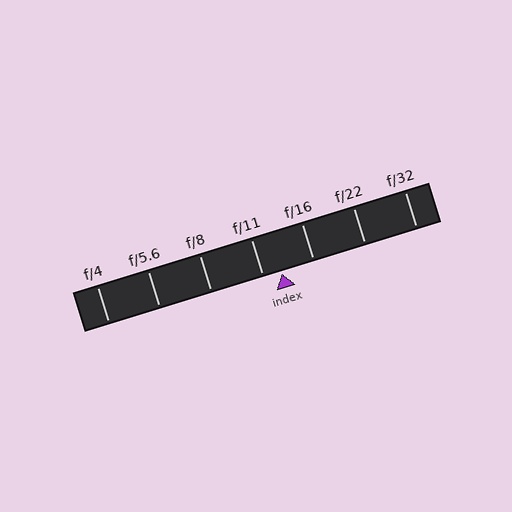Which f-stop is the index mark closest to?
The index mark is closest to f/11.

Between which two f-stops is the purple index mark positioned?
The index mark is between f/11 and f/16.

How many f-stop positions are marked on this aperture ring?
There are 7 f-stop positions marked.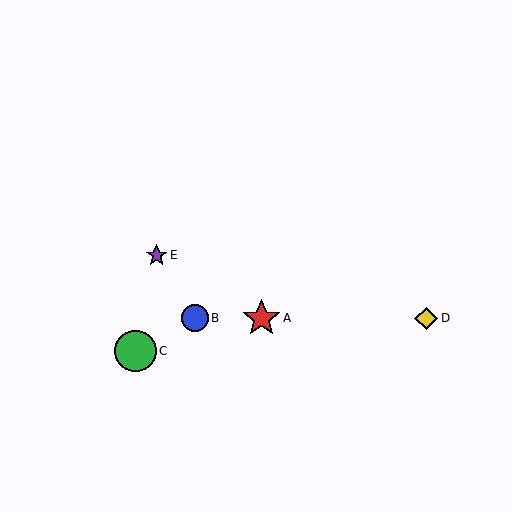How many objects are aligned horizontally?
3 objects (A, B, D) are aligned horizontally.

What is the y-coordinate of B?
Object B is at y≈318.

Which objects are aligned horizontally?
Objects A, B, D are aligned horizontally.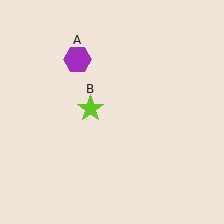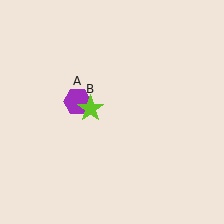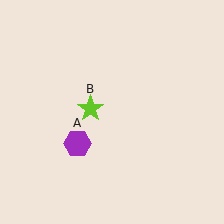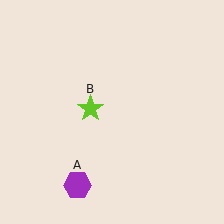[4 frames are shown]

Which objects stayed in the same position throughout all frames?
Lime star (object B) remained stationary.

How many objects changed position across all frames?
1 object changed position: purple hexagon (object A).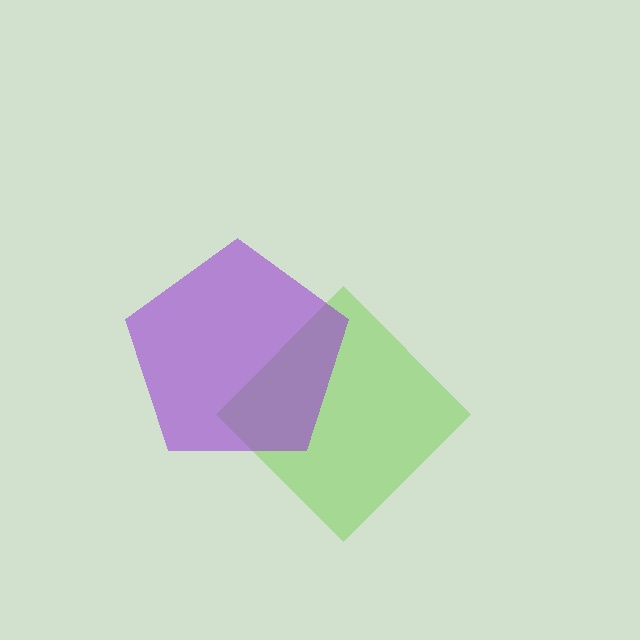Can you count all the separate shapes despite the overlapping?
Yes, there are 2 separate shapes.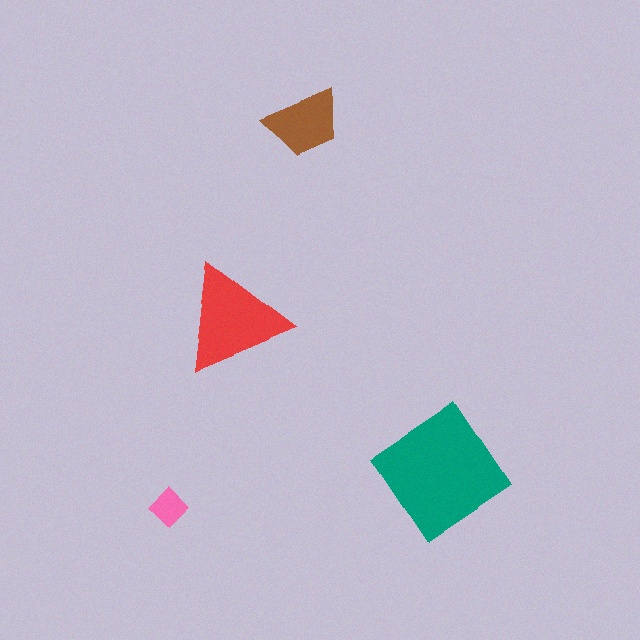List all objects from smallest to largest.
The pink diamond, the brown trapezoid, the red triangle, the teal diamond.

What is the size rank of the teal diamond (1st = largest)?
1st.